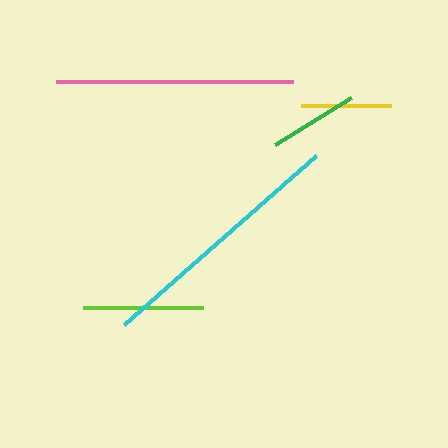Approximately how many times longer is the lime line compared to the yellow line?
The lime line is approximately 1.3 times the length of the yellow line.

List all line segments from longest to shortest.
From longest to shortest: cyan, pink, lime, yellow, green.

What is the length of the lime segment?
The lime segment is approximately 121 pixels long.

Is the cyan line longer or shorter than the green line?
The cyan line is longer than the green line.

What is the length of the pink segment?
The pink segment is approximately 237 pixels long.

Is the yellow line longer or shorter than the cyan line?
The cyan line is longer than the yellow line.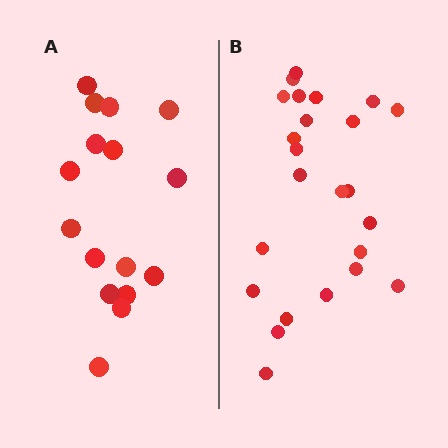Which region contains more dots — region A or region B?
Region B (the right region) has more dots.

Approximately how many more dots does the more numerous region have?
Region B has roughly 8 or so more dots than region A.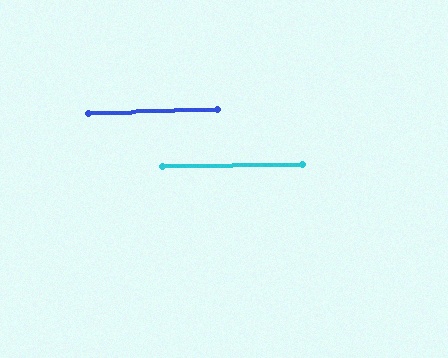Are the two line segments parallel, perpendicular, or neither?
Parallel — their directions differ by only 0.6°.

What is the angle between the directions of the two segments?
Approximately 1 degree.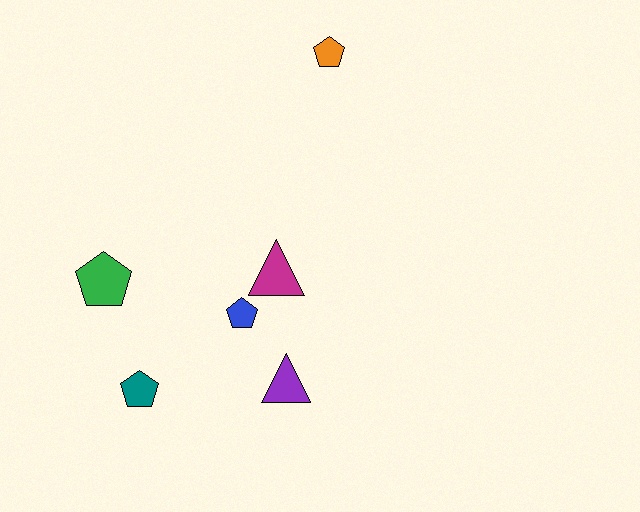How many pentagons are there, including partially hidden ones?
There are 4 pentagons.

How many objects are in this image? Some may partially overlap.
There are 6 objects.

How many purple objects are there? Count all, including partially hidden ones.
There is 1 purple object.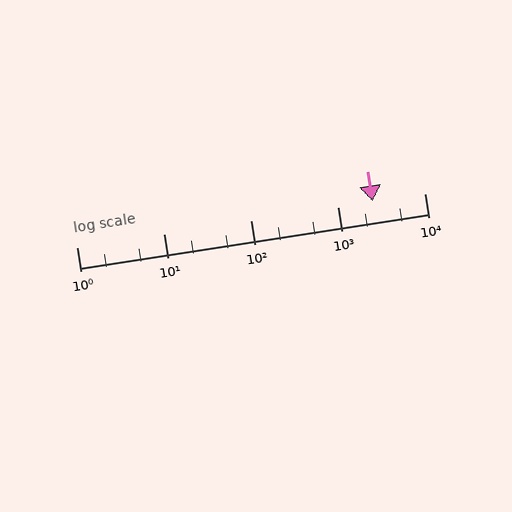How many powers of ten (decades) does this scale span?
The scale spans 4 decades, from 1 to 10000.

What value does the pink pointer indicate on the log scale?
The pointer indicates approximately 2500.